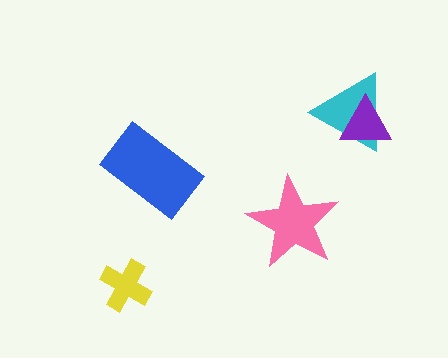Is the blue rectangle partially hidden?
No, no other shape covers it.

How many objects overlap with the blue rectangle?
0 objects overlap with the blue rectangle.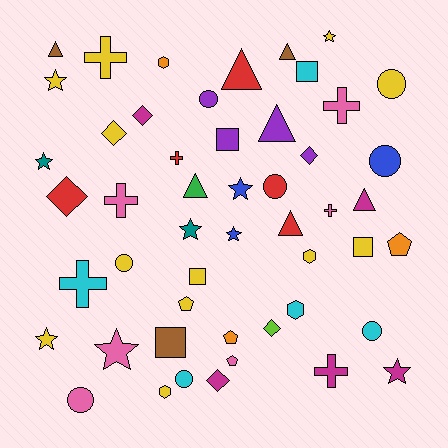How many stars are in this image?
There are 9 stars.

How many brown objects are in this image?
There are 3 brown objects.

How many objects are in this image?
There are 50 objects.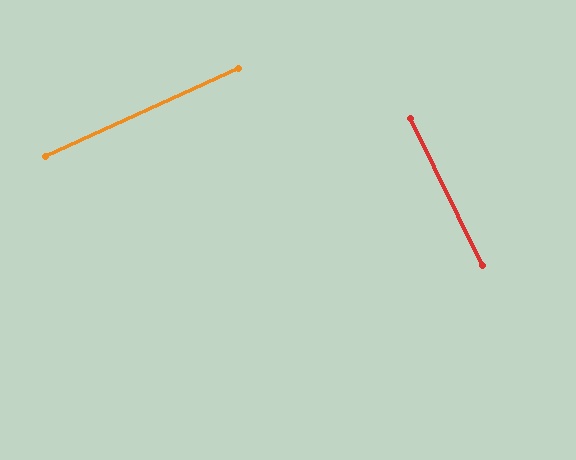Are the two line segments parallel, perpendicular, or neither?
Perpendicular — they meet at approximately 89°.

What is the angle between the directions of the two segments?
Approximately 89 degrees.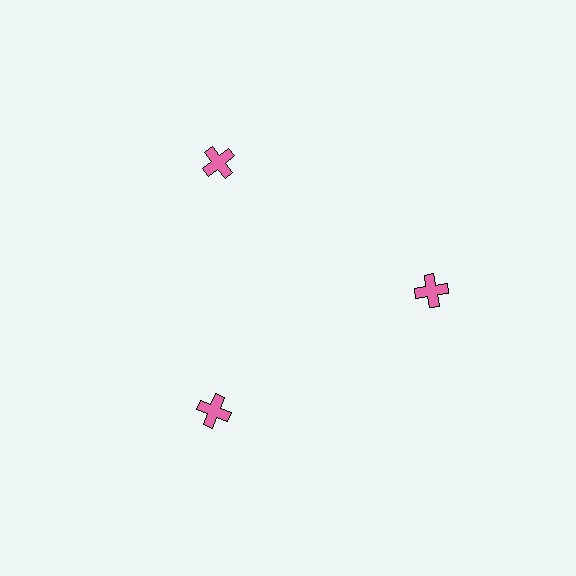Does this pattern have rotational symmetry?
Yes, this pattern has 3-fold rotational symmetry. It looks the same after rotating 120 degrees around the center.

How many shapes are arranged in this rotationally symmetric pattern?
There are 3 shapes, arranged in 3 groups of 1.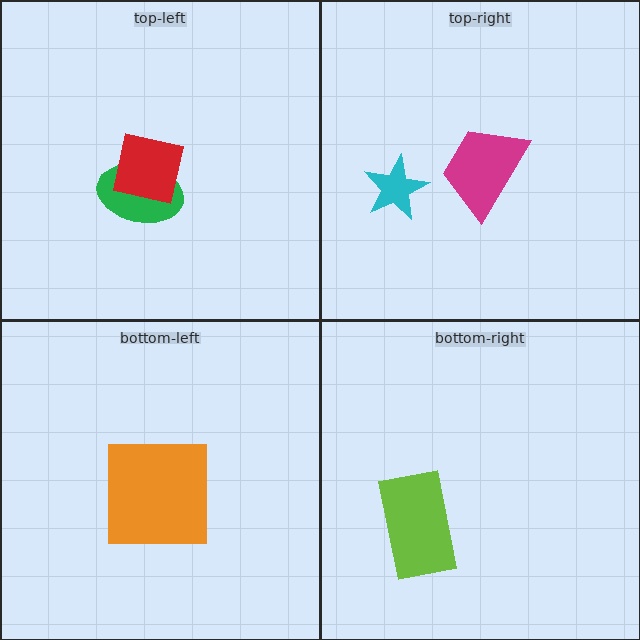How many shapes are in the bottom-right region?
1.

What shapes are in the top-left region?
The green ellipse, the red square.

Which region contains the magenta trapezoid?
The top-right region.